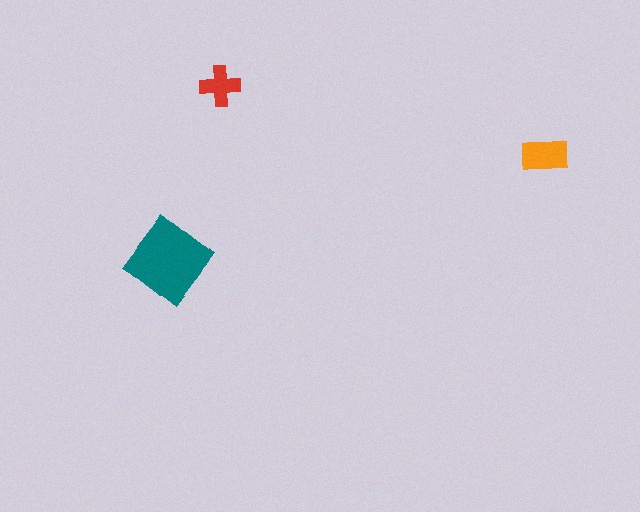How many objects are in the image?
There are 3 objects in the image.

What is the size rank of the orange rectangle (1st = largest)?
2nd.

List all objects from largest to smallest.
The teal diamond, the orange rectangle, the red cross.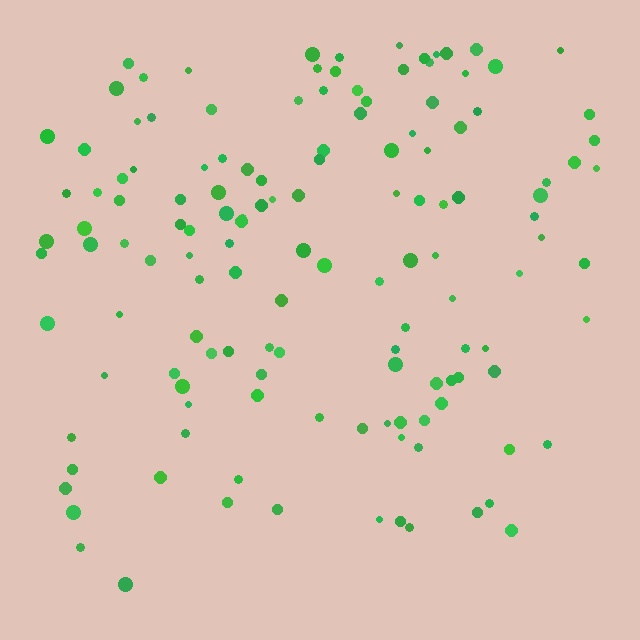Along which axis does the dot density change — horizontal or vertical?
Vertical.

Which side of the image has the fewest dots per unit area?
The bottom.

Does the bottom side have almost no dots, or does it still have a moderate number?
Still a moderate number, just noticeably fewer than the top.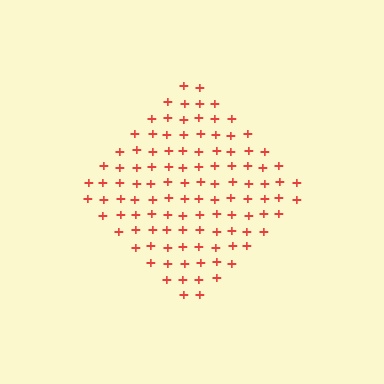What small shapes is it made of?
It is made of small plus signs.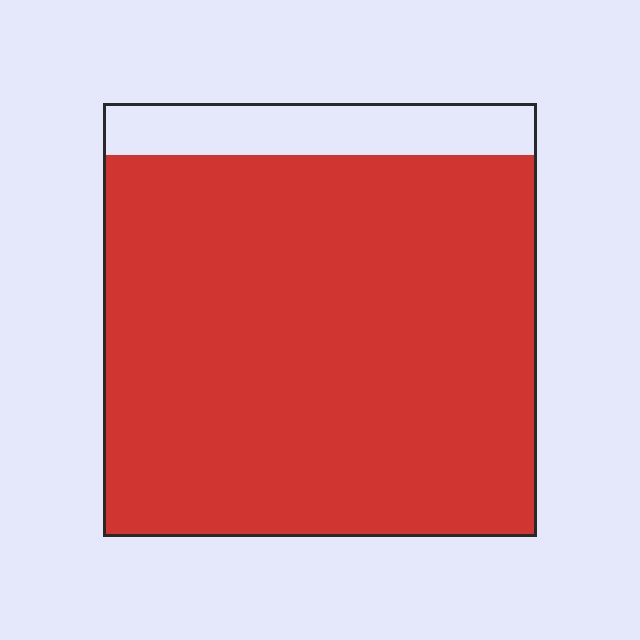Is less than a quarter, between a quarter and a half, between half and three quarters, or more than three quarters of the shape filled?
More than three quarters.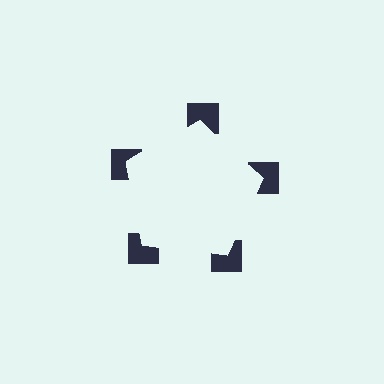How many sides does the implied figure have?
5 sides.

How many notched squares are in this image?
There are 5 — one at each vertex of the illusory pentagon.